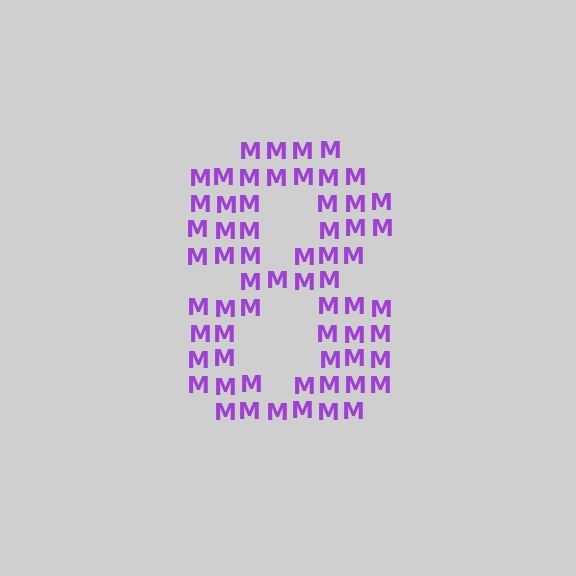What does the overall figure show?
The overall figure shows the digit 8.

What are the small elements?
The small elements are letter M's.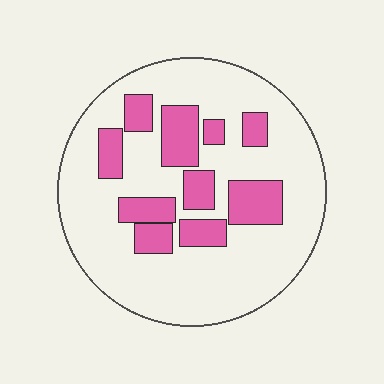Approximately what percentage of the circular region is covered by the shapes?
Approximately 25%.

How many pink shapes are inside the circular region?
10.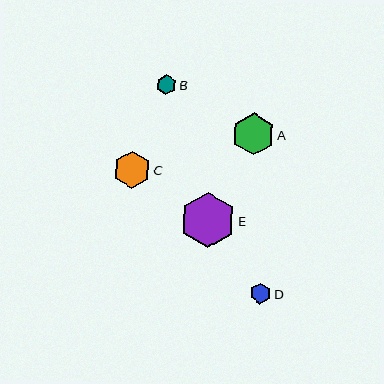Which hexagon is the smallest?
Hexagon B is the smallest with a size of approximately 21 pixels.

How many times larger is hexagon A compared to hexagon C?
Hexagon A is approximately 1.1 times the size of hexagon C.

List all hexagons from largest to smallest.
From largest to smallest: E, A, C, D, B.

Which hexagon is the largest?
Hexagon E is the largest with a size of approximately 55 pixels.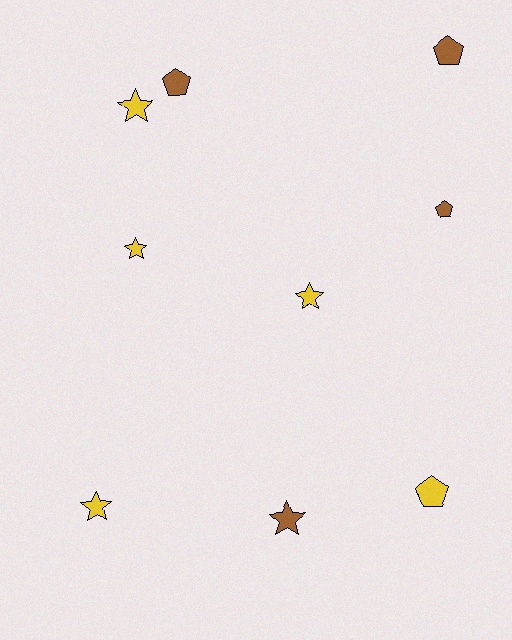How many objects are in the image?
There are 9 objects.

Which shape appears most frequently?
Star, with 5 objects.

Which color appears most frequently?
Yellow, with 5 objects.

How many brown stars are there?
There is 1 brown star.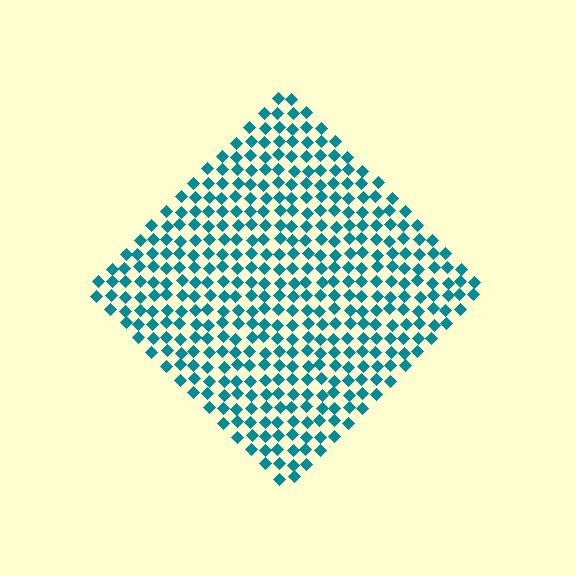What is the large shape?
The large shape is a diamond.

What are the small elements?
The small elements are diamonds.